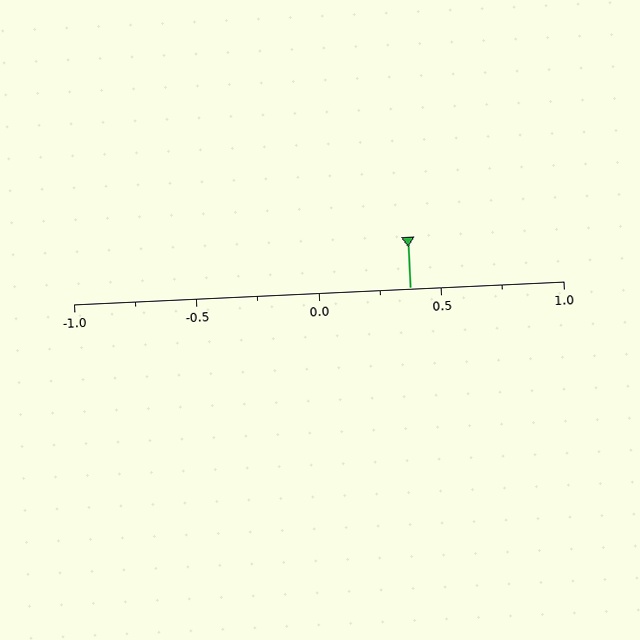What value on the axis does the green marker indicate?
The marker indicates approximately 0.38.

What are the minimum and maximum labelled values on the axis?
The axis runs from -1.0 to 1.0.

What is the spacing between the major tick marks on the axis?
The major ticks are spaced 0.5 apart.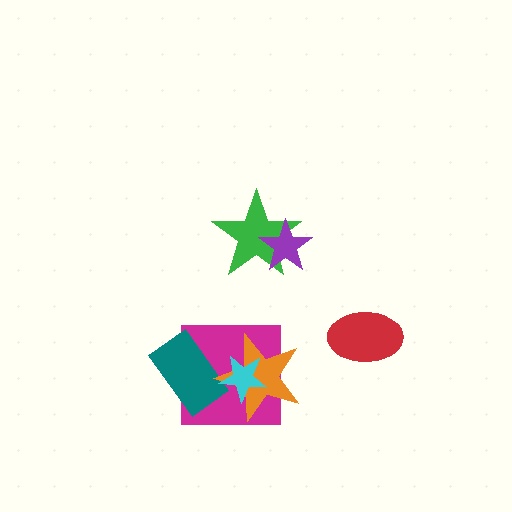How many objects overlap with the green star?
1 object overlaps with the green star.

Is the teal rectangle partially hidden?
Yes, it is partially covered by another shape.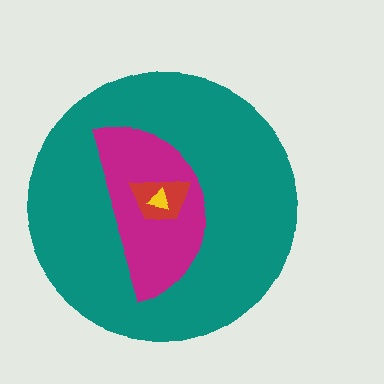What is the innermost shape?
The yellow triangle.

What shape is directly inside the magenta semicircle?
The red trapezoid.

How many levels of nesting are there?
4.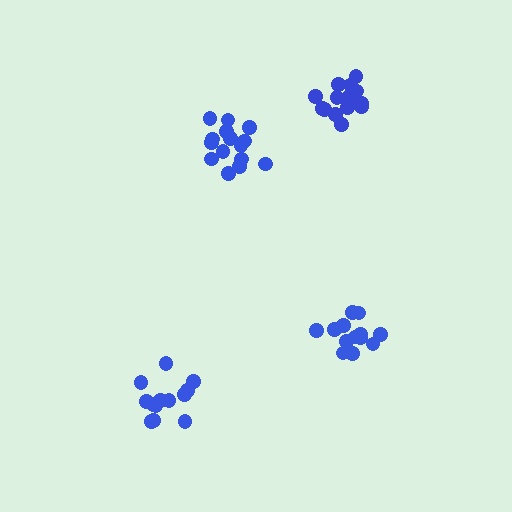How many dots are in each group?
Group 1: 13 dots, Group 2: 15 dots, Group 3: 13 dots, Group 4: 17 dots (58 total).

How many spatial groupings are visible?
There are 4 spatial groupings.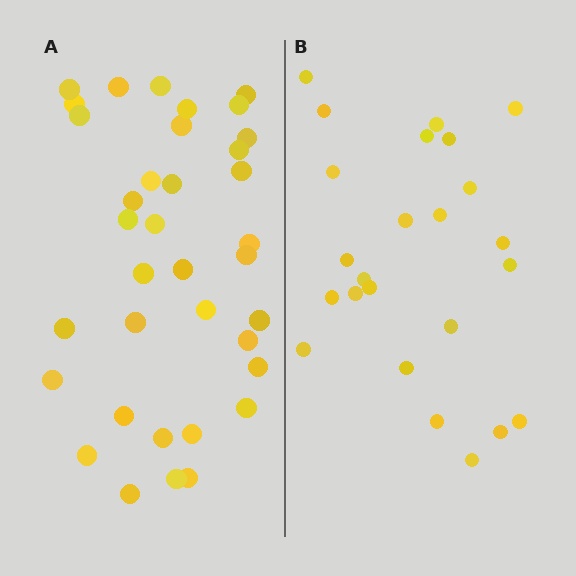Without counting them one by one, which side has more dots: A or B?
Region A (the left region) has more dots.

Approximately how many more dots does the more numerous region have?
Region A has roughly 12 or so more dots than region B.